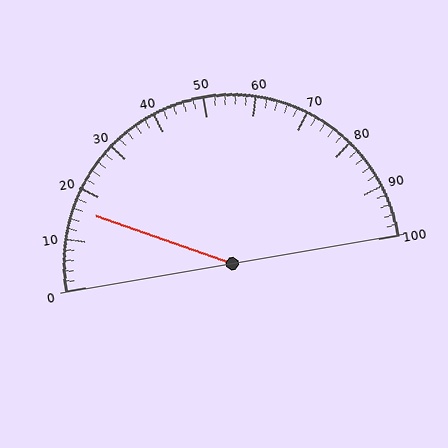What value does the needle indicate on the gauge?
The needle indicates approximately 16.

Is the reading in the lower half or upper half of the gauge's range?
The reading is in the lower half of the range (0 to 100).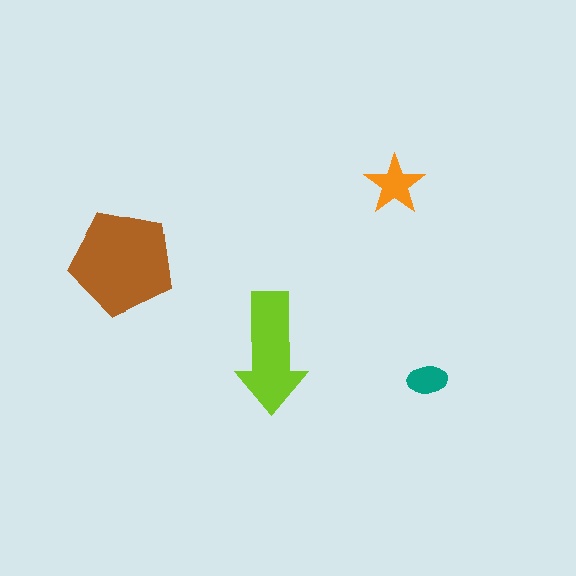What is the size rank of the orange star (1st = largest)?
3rd.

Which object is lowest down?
The teal ellipse is bottommost.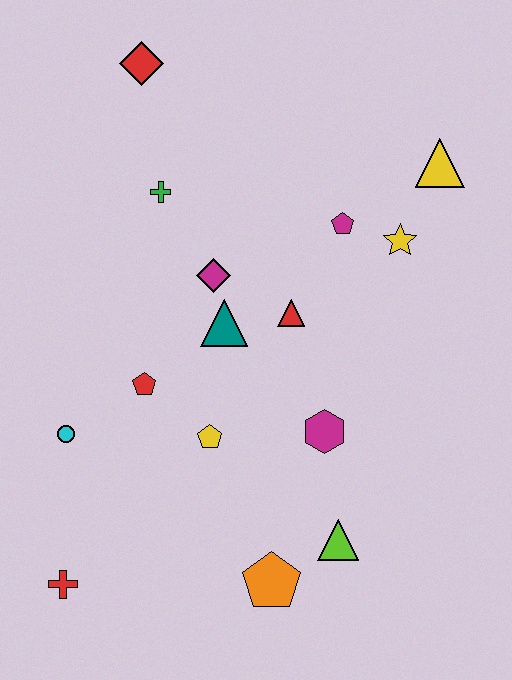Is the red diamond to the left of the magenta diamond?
Yes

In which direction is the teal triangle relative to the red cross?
The teal triangle is above the red cross.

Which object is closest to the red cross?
The cyan circle is closest to the red cross.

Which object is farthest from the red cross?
The yellow triangle is farthest from the red cross.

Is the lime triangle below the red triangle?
Yes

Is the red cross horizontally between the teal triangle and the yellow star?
No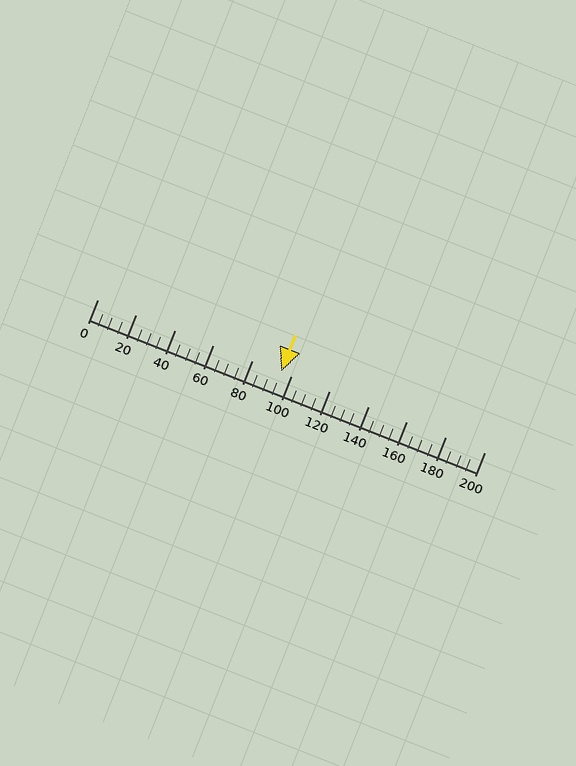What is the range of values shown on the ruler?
The ruler shows values from 0 to 200.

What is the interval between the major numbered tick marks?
The major tick marks are spaced 20 units apart.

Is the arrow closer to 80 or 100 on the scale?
The arrow is closer to 100.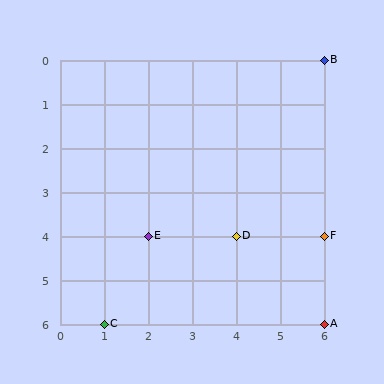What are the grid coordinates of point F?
Point F is at grid coordinates (6, 4).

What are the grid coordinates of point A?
Point A is at grid coordinates (6, 6).